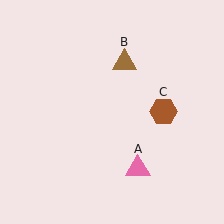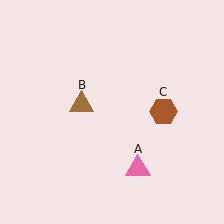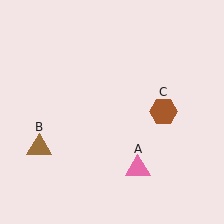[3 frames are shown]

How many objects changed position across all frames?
1 object changed position: brown triangle (object B).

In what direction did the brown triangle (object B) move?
The brown triangle (object B) moved down and to the left.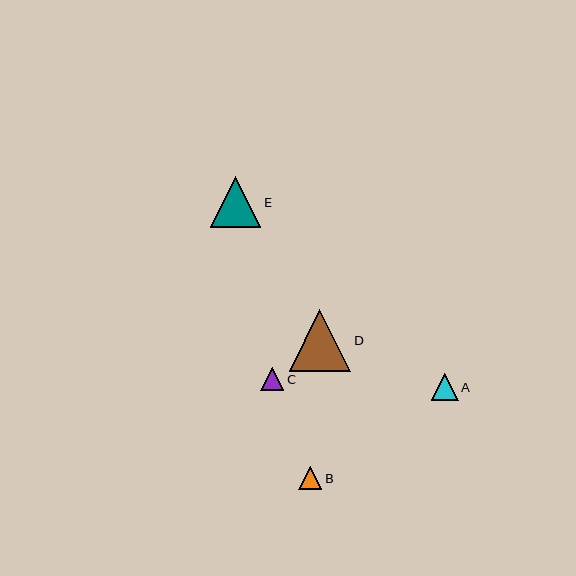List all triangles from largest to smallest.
From largest to smallest: D, E, A, C, B.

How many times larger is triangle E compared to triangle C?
Triangle E is approximately 2.2 times the size of triangle C.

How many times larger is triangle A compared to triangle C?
Triangle A is approximately 1.2 times the size of triangle C.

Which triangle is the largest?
Triangle D is the largest with a size of approximately 61 pixels.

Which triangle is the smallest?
Triangle B is the smallest with a size of approximately 23 pixels.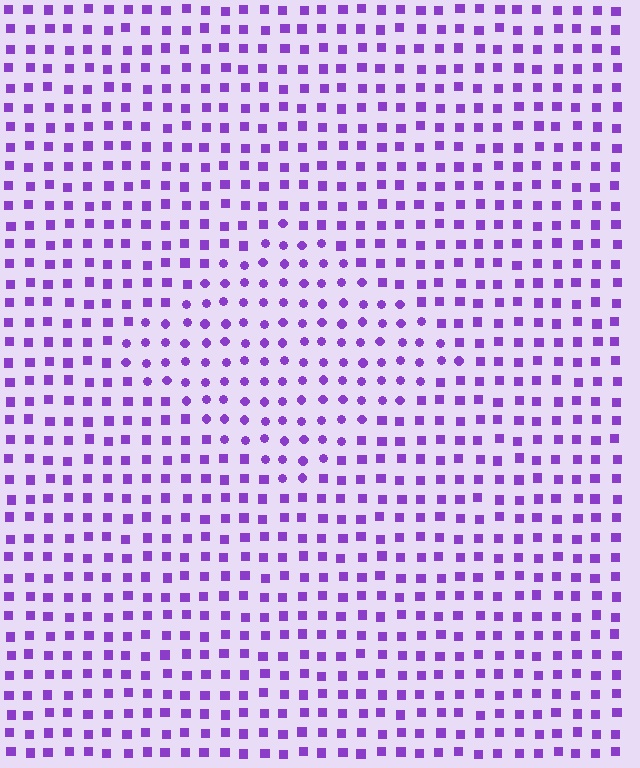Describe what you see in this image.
The image is filled with small purple elements arranged in a uniform grid. A diamond-shaped region contains circles, while the surrounding area contains squares. The boundary is defined purely by the change in element shape.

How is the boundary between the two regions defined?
The boundary is defined by a change in element shape: circles inside vs. squares outside. All elements share the same color and spacing.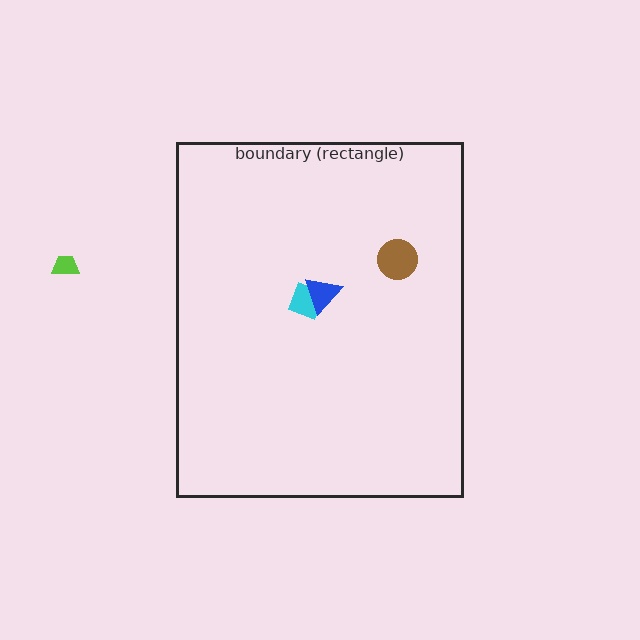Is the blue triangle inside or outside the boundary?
Inside.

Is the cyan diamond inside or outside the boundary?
Inside.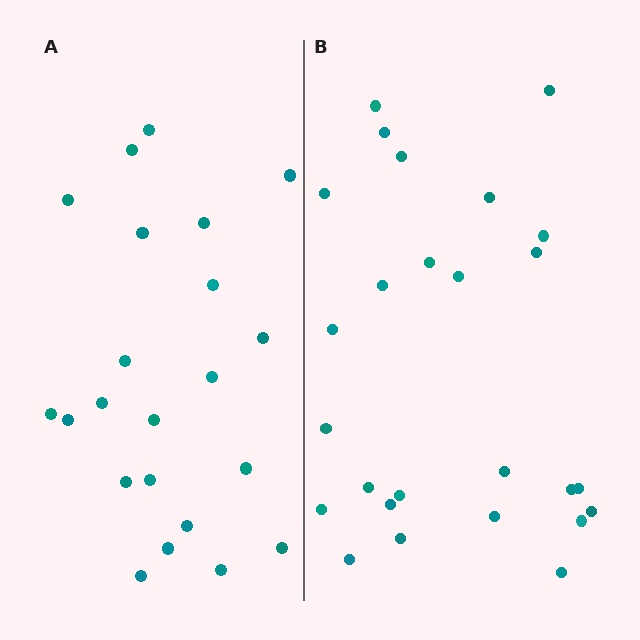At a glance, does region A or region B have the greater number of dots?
Region B (the right region) has more dots.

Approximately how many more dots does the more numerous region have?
Region B has about 4 more dots than region A.